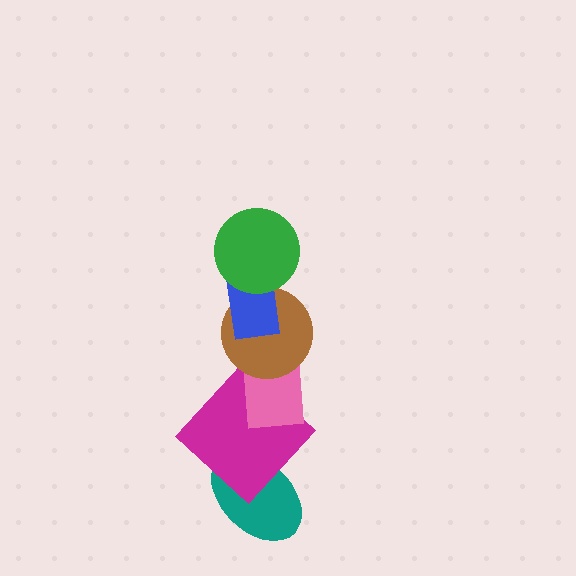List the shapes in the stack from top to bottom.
From top to bottom: the green circle, the blue rectangle, the brown circle, the pink rectangle, the magenta diamond, the teal ellipse.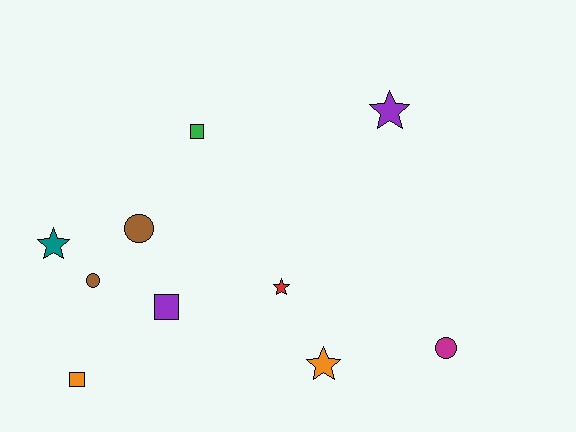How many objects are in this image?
There are 10 objects.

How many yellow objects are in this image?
There are no yellow objects.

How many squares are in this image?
There are 3 squares.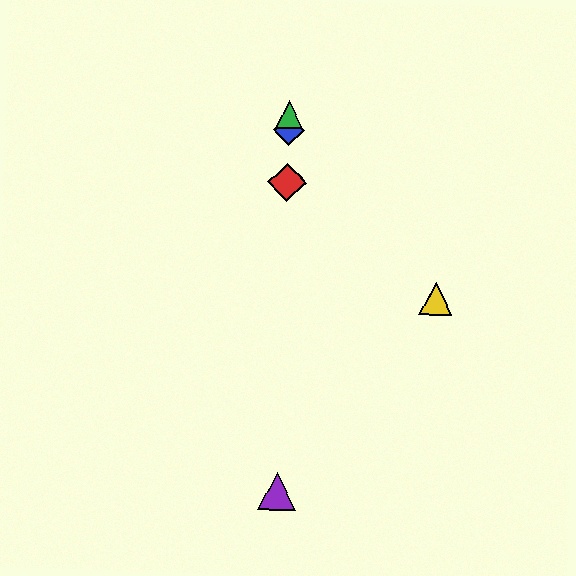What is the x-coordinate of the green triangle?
The green triangle is at x≈289.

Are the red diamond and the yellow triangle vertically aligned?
No, the red diamond is at x≈287 and the yellow triangle is at x≈436.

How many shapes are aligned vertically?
4 shapes (the red diamond, the blue diamond, the green triangle, the purple triangle) are aligned vertically.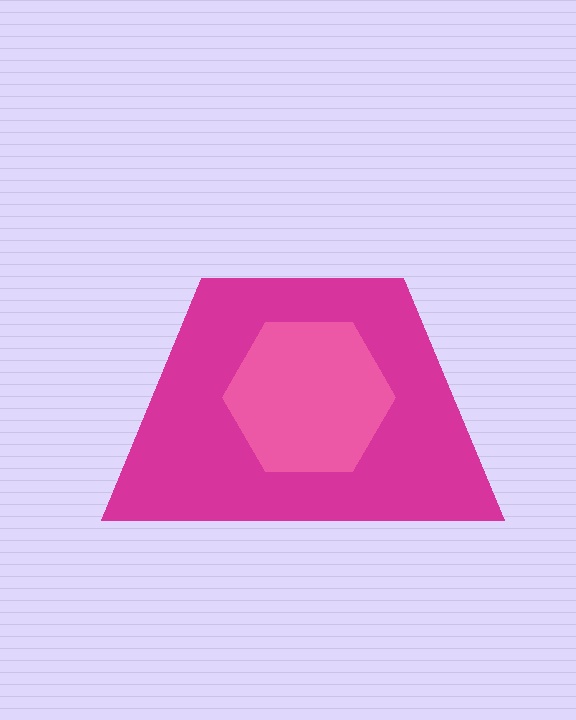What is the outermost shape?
The magenta trapezoid.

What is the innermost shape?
The pink hexagon.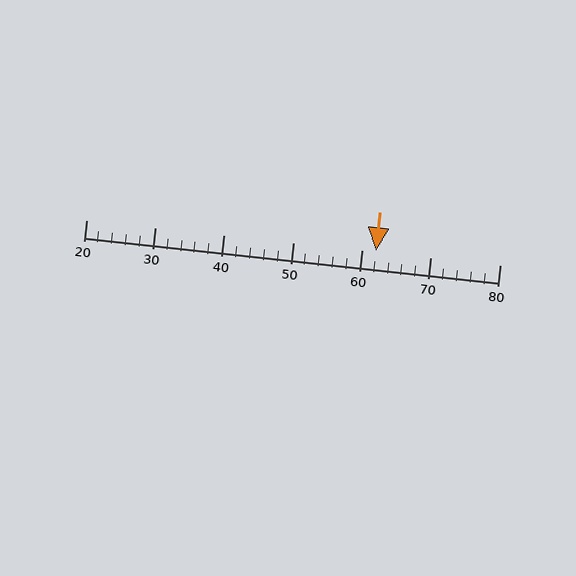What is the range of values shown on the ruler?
The ruler shows values from 20 to 80.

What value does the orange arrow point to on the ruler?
The orange arrow points to approximately 62.